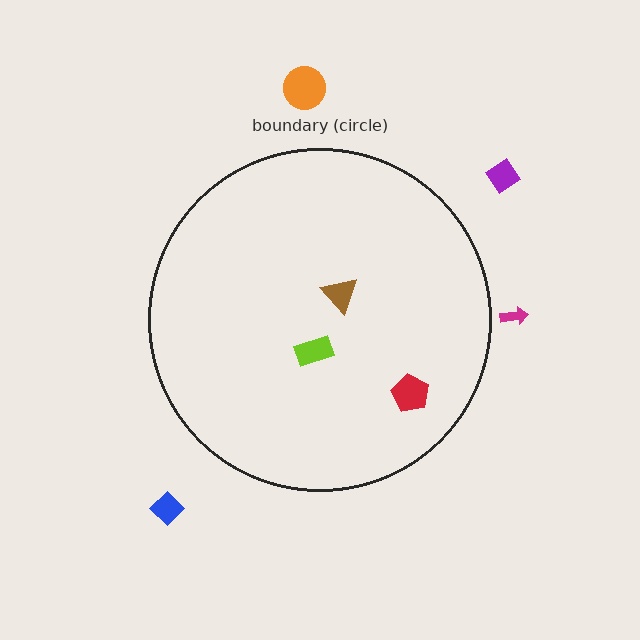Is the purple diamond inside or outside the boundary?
Outside.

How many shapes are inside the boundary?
3 inside, 4 outside.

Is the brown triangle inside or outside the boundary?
Inside.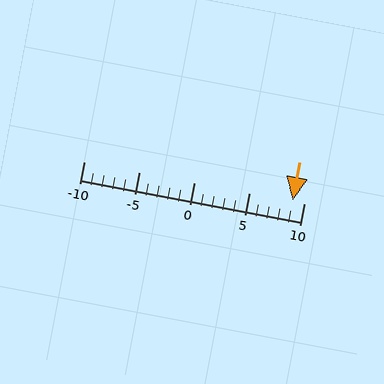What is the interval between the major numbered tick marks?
The major tick marks are spaced 5 units apart.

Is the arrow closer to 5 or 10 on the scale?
The arrow is closer to 10.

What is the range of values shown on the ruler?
The ruler shows values from -10 to 10.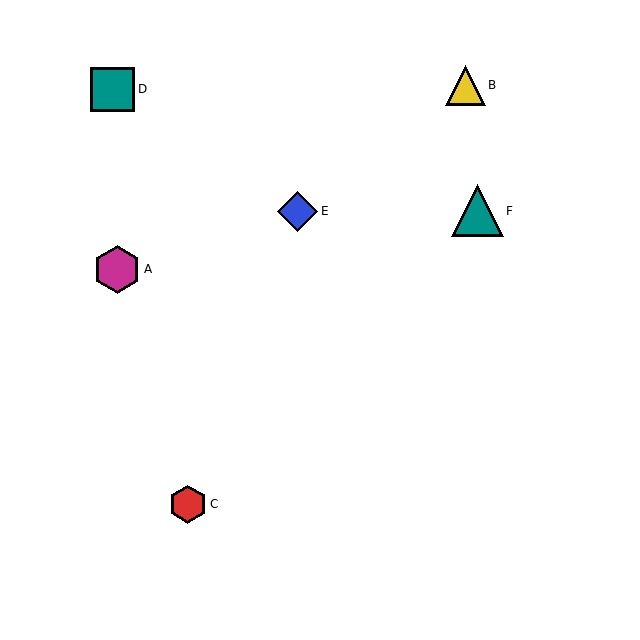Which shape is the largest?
The teal triangle (labeled F) is the largest.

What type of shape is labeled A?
Shape A is a magenta hexagon.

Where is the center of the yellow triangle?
The center of the yellow triangle is at (466, 85).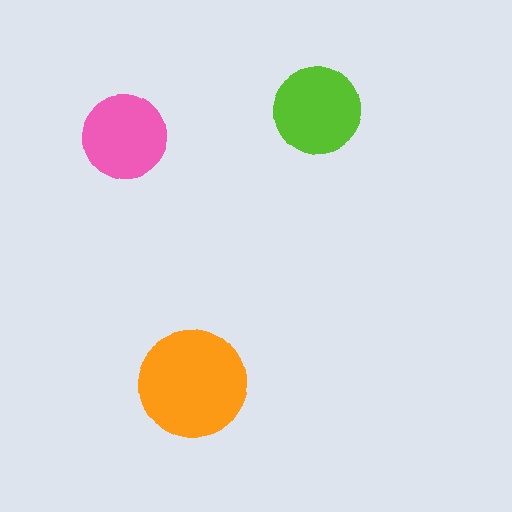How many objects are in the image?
There are 3 objects in the image.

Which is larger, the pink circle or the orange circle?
The orange one.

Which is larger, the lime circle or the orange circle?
The orange one.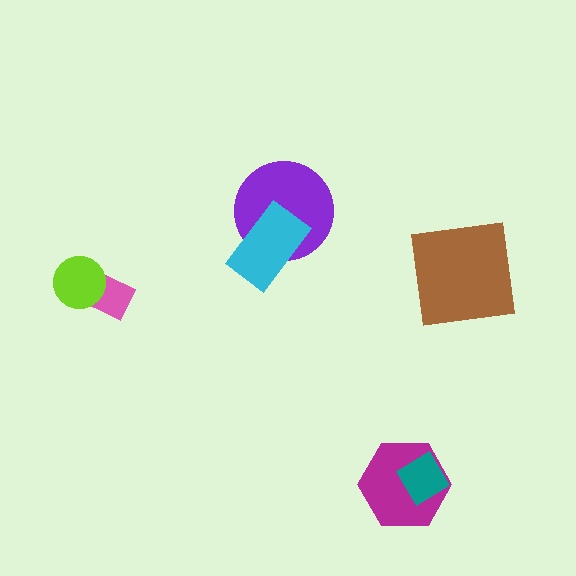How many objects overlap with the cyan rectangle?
1 object overlaps with the cyan rectangle.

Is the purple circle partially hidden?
Yes, it is partially covered by another shape.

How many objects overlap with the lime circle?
1 object overlaps with the lime circle.